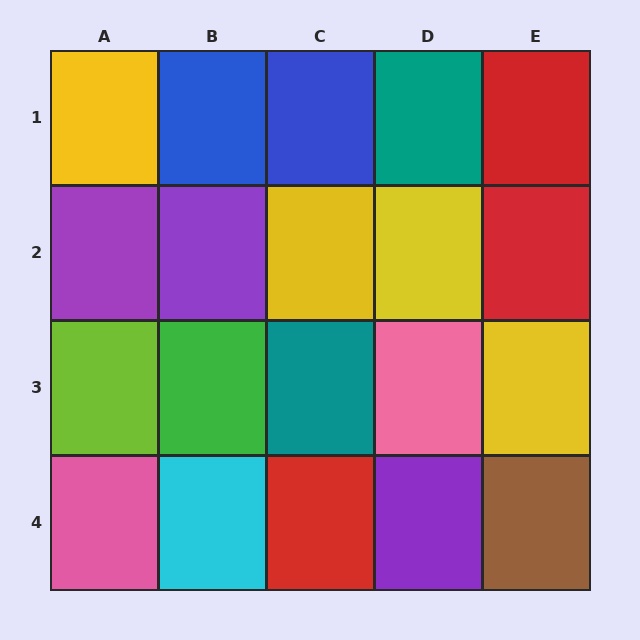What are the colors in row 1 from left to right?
Yellow, blue, blue, teal, red.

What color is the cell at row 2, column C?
Yellow.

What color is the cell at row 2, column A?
Purple.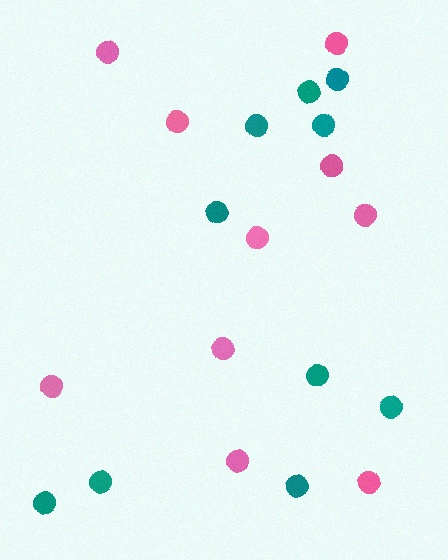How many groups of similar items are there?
There are 2 groups: one group of pink circles (10) and one group of teal circles (10).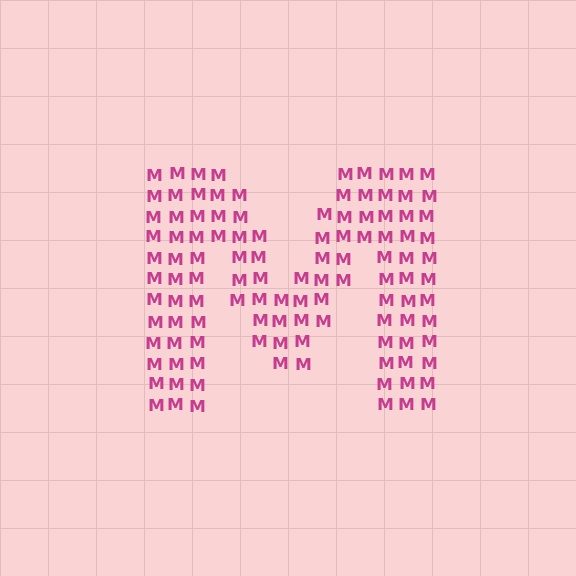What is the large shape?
The large shape is the letter M.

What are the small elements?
The small elements are letter M's.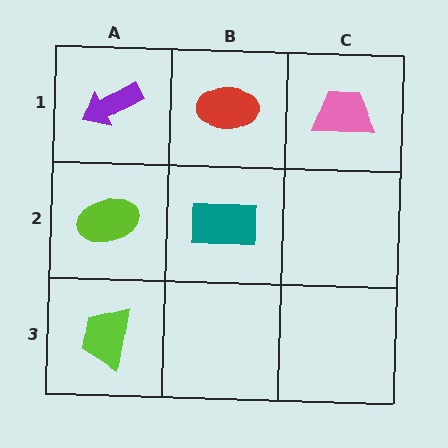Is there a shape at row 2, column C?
No, that cell is empty.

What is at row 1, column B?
A red ellipse.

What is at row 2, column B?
A teal rectangle.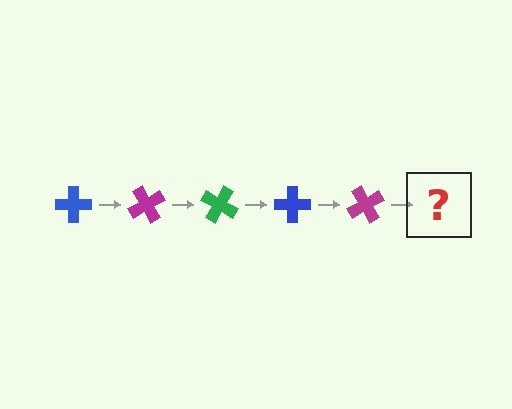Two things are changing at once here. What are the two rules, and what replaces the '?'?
The two rules are that it rotates 60 degrees each step and the color cycles through blue, magenta, and green. The '?' should be a green cross, rotated 300 degrees from the start.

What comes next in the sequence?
The next element should be a green cross, rotated 300 degrees from the start.